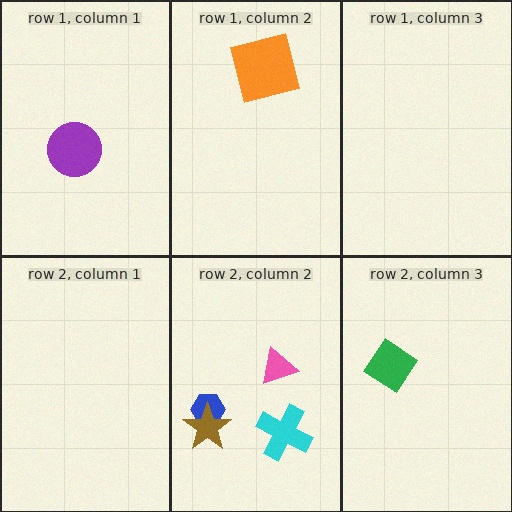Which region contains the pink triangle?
The row 2, column 2 region.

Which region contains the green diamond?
The row 2, column 3 region.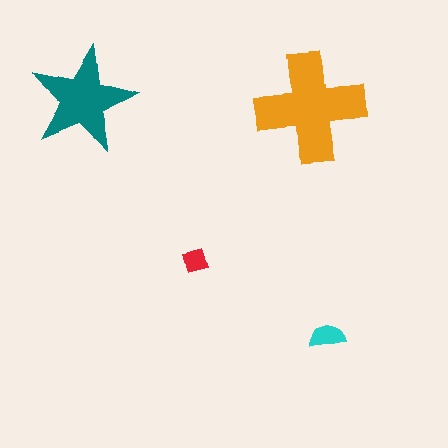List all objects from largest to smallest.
The orange cross, the teal star, the cyan semicircle, the red diamond.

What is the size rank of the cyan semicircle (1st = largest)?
3rd.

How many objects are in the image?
There are 4 objects in the image.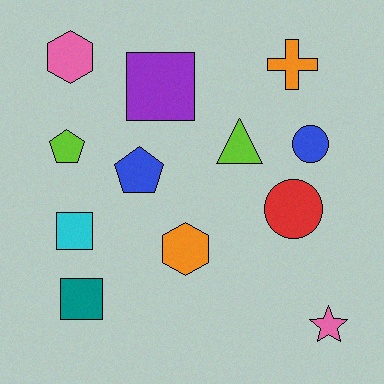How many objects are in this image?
There are 12 objects.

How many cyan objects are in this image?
There is 1 cyan object.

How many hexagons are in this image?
There are 2 hexagons.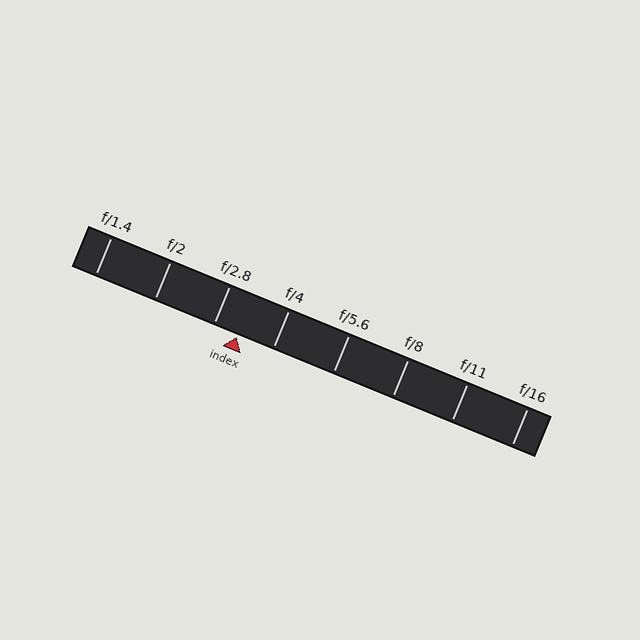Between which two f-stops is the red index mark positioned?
The index mark is between f/2.8 and f/4.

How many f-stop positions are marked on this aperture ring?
There are 8 f-stop positions marked.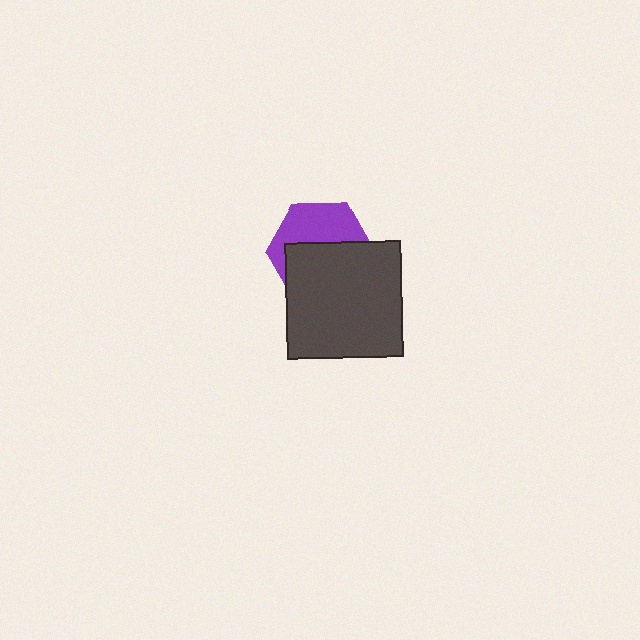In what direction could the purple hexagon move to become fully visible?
The purple hexagon could move up. That would shift it out from behind the dark gray square entirely.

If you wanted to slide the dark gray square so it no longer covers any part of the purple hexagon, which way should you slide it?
Slide it down — that is the most direct way to separate the two shapes.